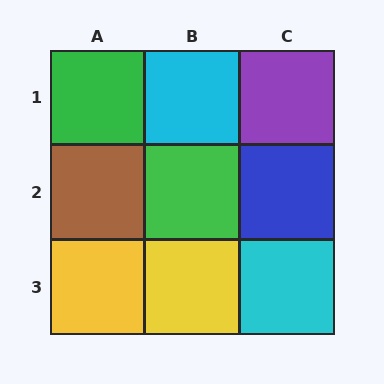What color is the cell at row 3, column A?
Yellow.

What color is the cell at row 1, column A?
Green.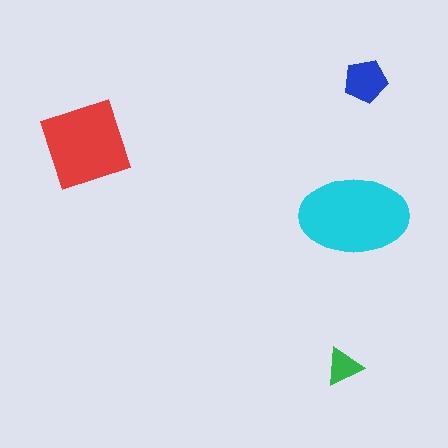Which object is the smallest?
The green triangle.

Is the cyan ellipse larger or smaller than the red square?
Larger.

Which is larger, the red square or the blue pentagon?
The red square.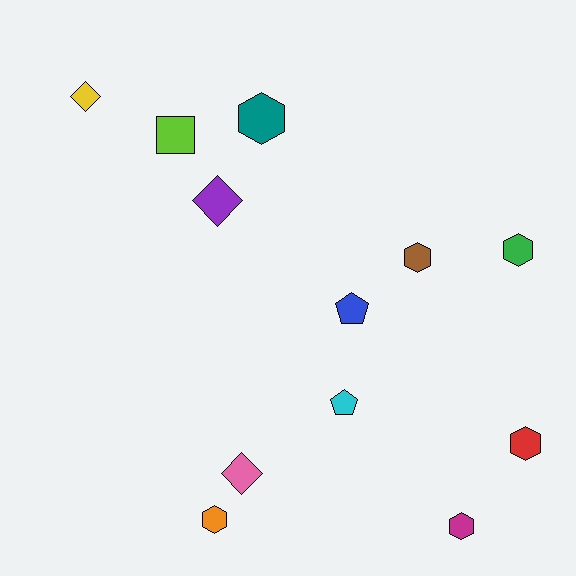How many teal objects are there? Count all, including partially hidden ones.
There is 1 teal object.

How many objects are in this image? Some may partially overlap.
There are 12 objects.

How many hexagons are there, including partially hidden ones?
There are 6 hexagons.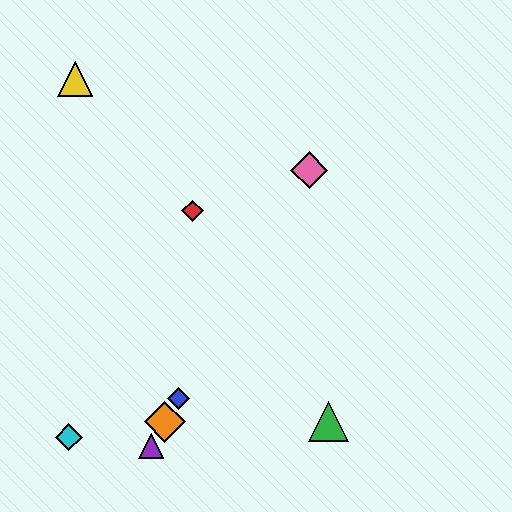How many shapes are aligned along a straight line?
4 shapes (the blue diamond, the purple triangle, the orange diamond, the pink diamond) are aligned along a straight line.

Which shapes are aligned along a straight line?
The blue diamond, the purple triangle, the orange diamond, the pink diamond are aligned along a straight line.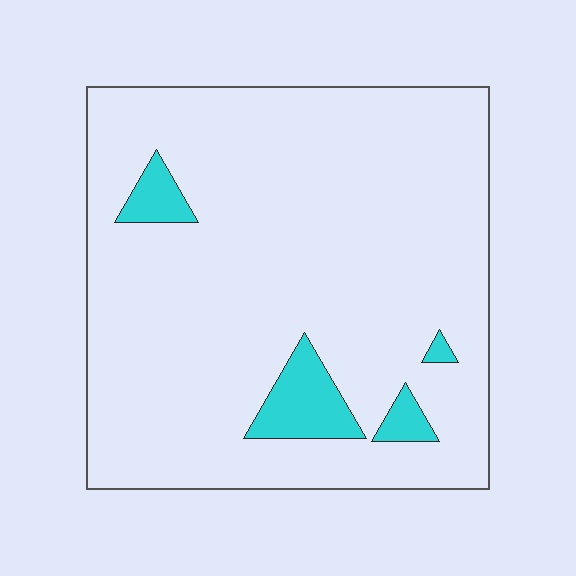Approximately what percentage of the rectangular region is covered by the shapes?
Approximately 10%.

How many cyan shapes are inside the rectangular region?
4.